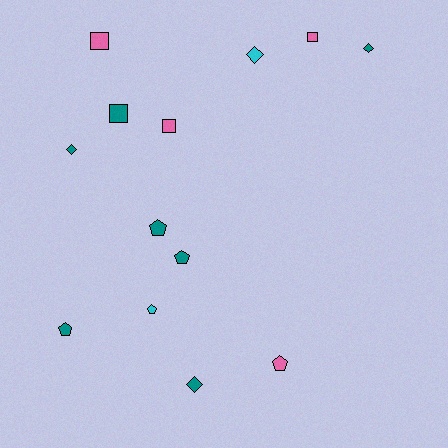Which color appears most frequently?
Teal, with 7 objects.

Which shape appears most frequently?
Pentagon, with 5 objects.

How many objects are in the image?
There are 13 objects.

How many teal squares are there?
There is 1 teal square.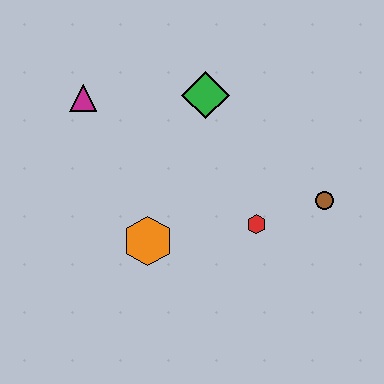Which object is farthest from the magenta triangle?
The brown circle is farthest from the magenta triangle.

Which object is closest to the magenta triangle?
The green diamond is closest to the magenta triangle.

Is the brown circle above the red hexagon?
Yes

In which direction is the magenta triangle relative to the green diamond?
The magenta triangle is to the left of the green diamond.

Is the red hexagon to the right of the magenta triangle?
Yes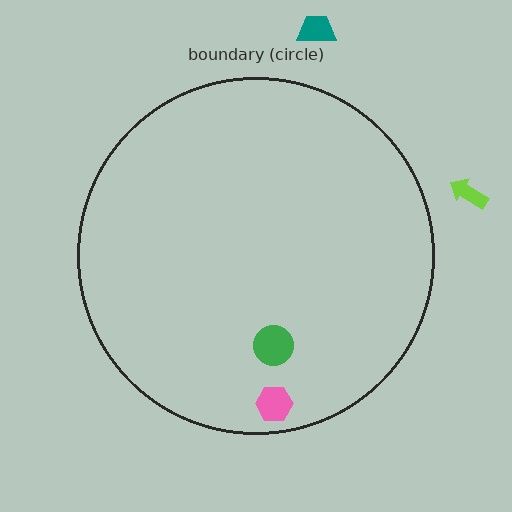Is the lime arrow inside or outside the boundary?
Outside.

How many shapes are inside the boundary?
2 inside, 2 outside.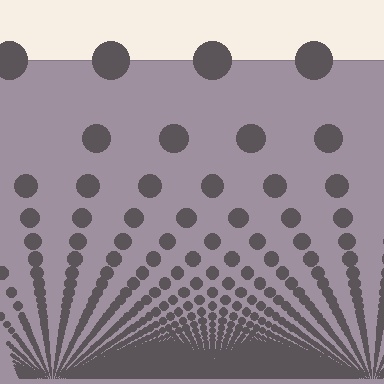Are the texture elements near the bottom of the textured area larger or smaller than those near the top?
Smaller. The gradient is inverted — elements near the bottom are smaller and denser.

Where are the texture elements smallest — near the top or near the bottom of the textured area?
Near the bottom.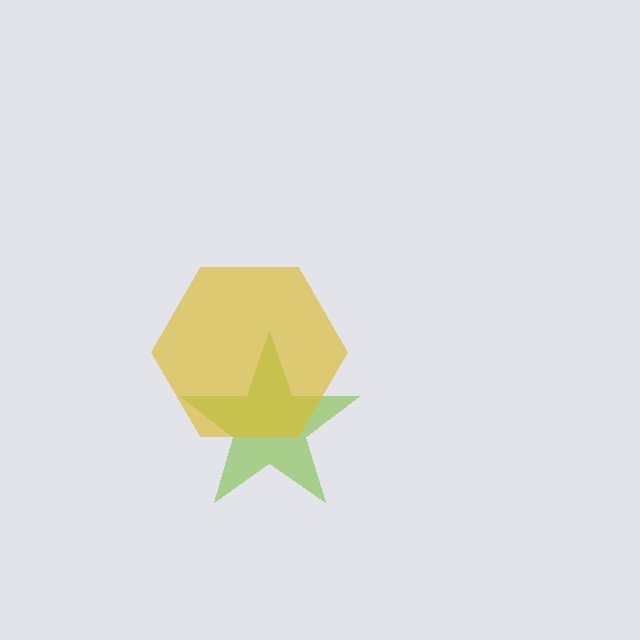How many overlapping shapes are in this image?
There are 2 overlapping shapes in the image.